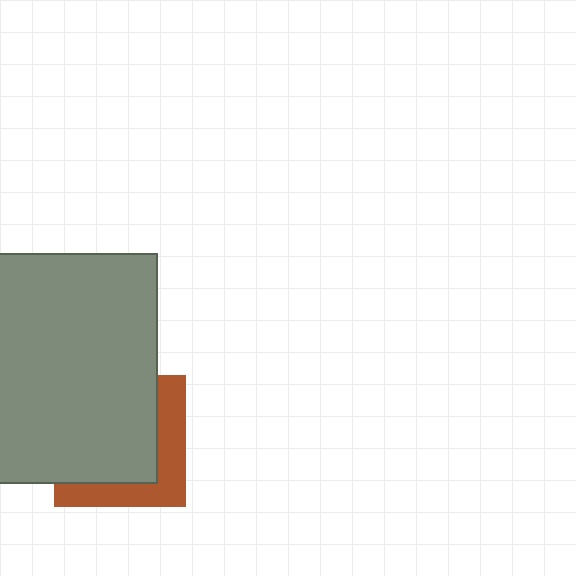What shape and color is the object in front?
The object in front is a gray rectangle.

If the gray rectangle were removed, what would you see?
You would see the complete brown square.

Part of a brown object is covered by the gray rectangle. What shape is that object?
It is a square.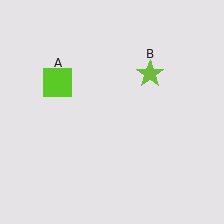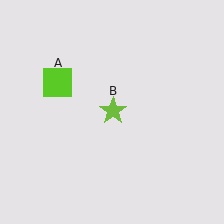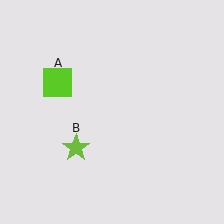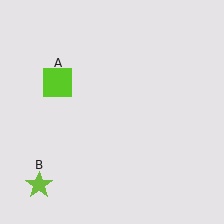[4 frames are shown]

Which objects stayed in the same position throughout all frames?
Lime square (object A) remained stationary.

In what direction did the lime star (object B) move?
The lime star (object B) moved down and to the left.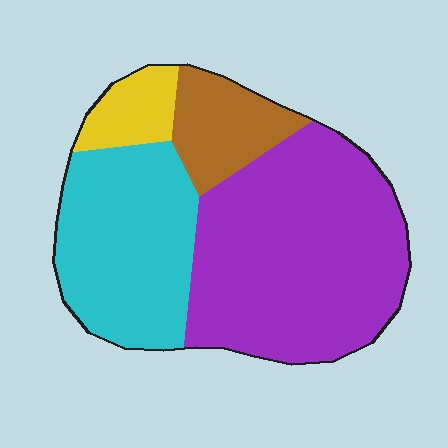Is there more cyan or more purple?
Purple.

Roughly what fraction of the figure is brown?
Brown covers roughly 10% of the figure.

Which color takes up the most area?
Purple, at roughly 50%.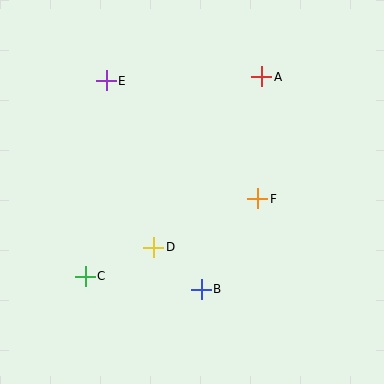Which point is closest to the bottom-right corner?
Point B is closest to the bottom-right corner.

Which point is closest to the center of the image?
Point F at (258, 199) is closest to the center.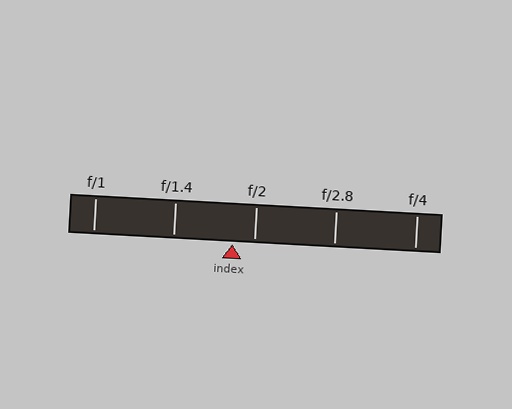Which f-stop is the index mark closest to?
The index mark is closest to f/2.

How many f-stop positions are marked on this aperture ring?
There are 5 f-stop positions marked.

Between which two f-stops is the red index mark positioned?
The index mark is between f/1.4 and f/2.